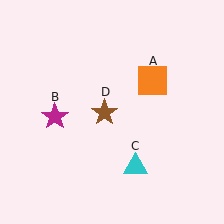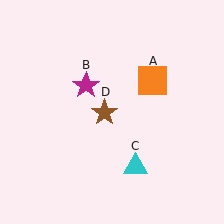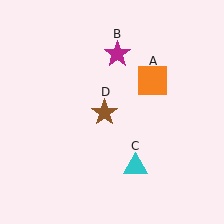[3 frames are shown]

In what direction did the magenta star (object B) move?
The magenta star (object B) moved up and to the right.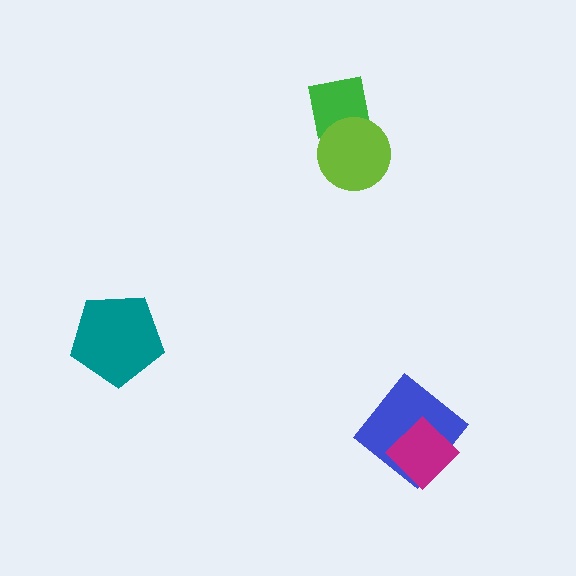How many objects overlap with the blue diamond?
1 object overlaps with the blue diamond.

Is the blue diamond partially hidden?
Yes, it is partially covered by another shape.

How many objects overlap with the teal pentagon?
0 objects overlap with the teal pentagon.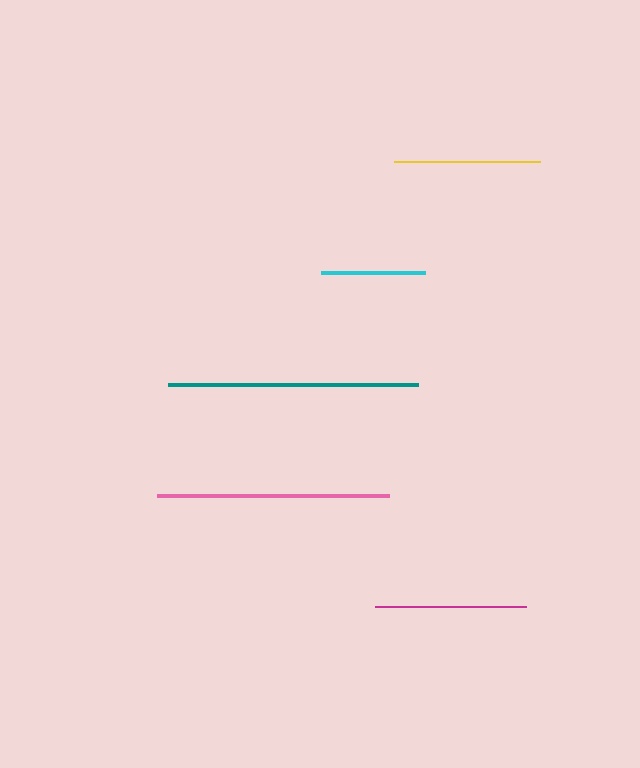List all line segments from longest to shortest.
From longest to shortest: teal, pink, magenta, yellow, cyan.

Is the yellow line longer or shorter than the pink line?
The pink line is longer than the yellow line.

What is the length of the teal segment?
The teal segment is approximately 250 pixels long.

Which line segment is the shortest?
The cyan line is the shortest at approximately 104 pixels.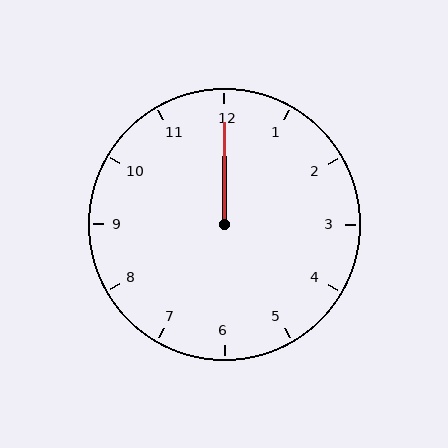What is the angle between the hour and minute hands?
Approximately 0 degrees.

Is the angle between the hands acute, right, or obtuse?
It is acute.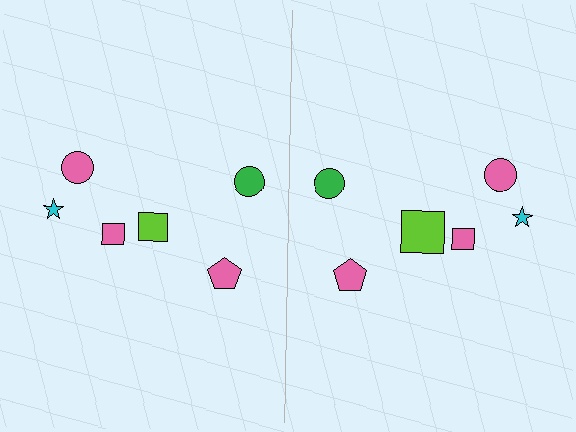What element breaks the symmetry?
The lime square on the right side has a different size than its mirror counterpart.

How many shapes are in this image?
There are 12 shapes in this image.